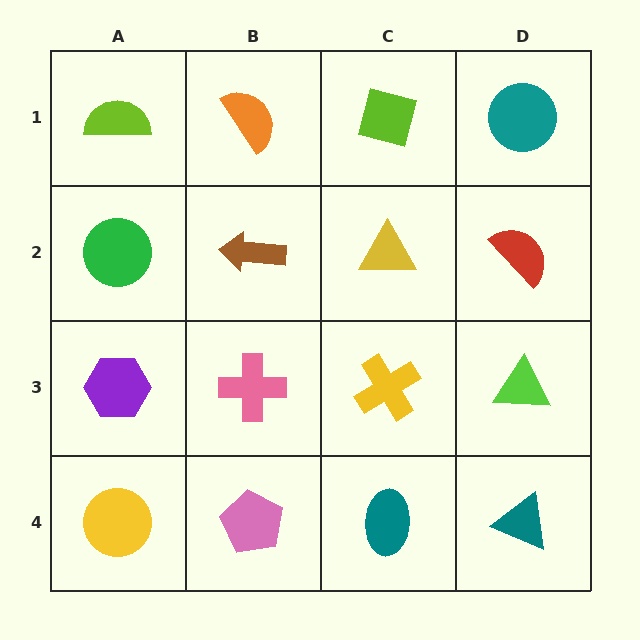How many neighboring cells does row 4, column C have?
3.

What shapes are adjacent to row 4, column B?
A pink cross (row 3, column B), a yellow circle (row 4, column A), a teal ellipse (row 4, column C).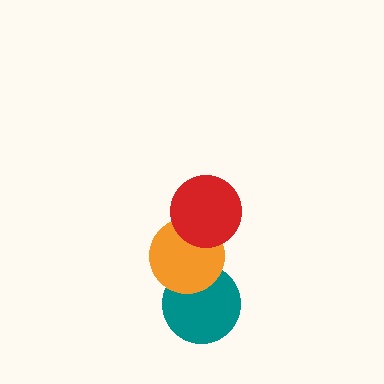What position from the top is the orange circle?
The orange circle is 2nd from the top.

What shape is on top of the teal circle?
The orange circle is on top of the teal circle.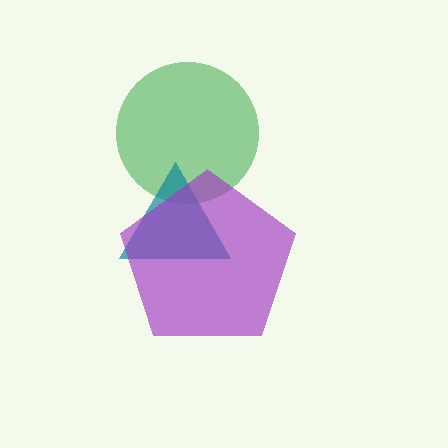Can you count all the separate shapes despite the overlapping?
Yes, there are 3 separate shapes.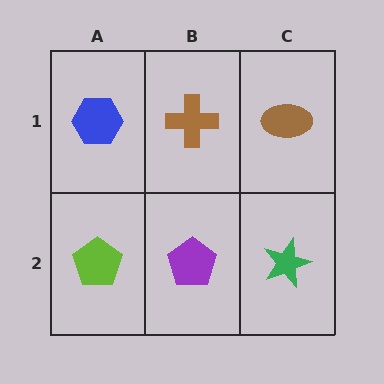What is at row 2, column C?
A green star.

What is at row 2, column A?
A lime pentagon.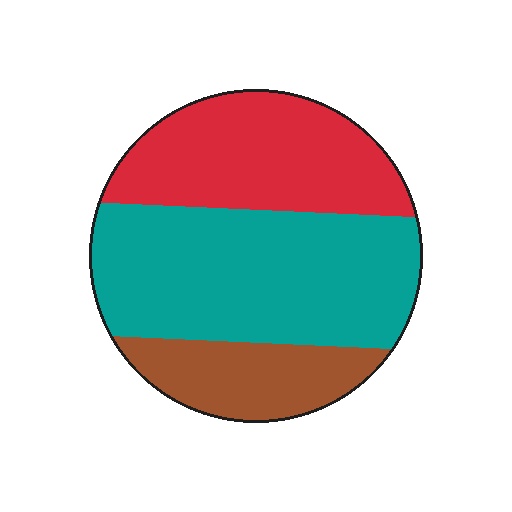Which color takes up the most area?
Teal, at roughly 50%.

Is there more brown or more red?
Red.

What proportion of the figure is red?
Red takes up about one third (1/3) of the figure.